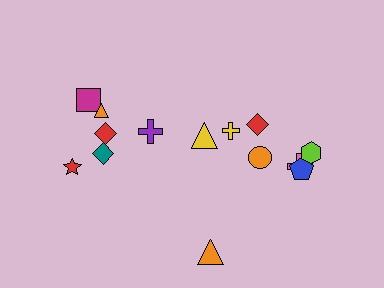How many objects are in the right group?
There are 8 objects.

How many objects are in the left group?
There are 6 objects.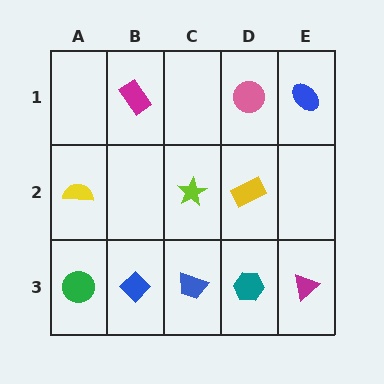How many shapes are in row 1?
3 shapes.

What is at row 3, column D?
A teal hexagon.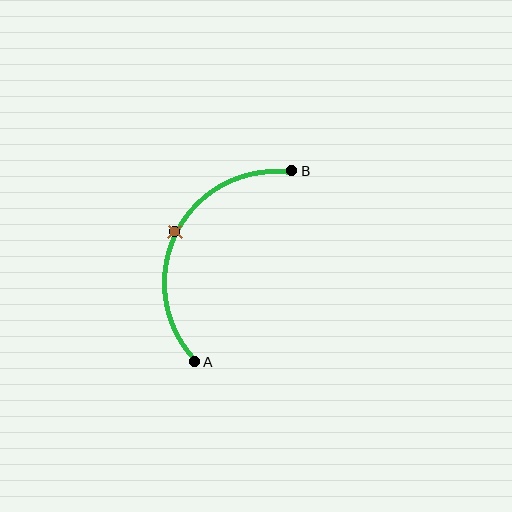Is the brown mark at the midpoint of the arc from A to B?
Yes. The brown mark lies on the arc at equal arc-length from both A and B — it is the arc midpoint.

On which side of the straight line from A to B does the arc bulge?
The arc bulges to the left of the straight line connecting A and B.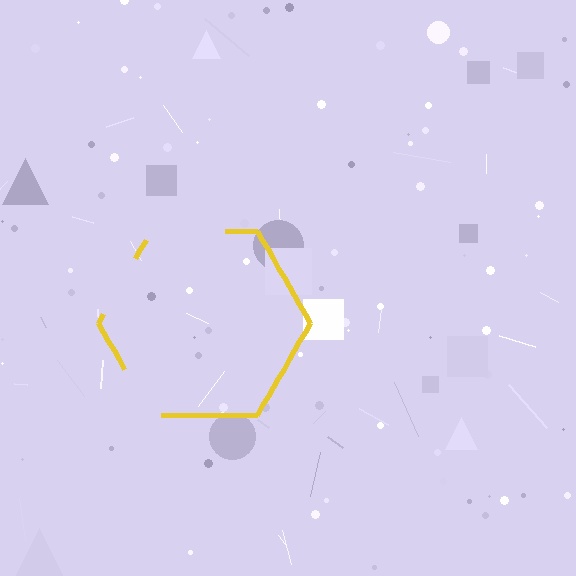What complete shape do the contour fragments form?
The contour fragments form a hexagon.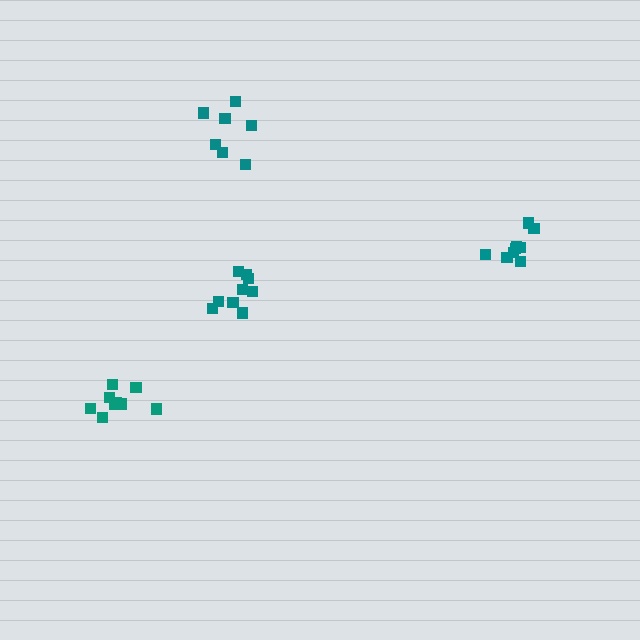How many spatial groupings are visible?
There are 4 spatial groupings.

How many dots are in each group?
Group 1: 9 dots, Group 2: 9 dots, Group 3: 9 dots, Group 4: 7 dots (34 total).